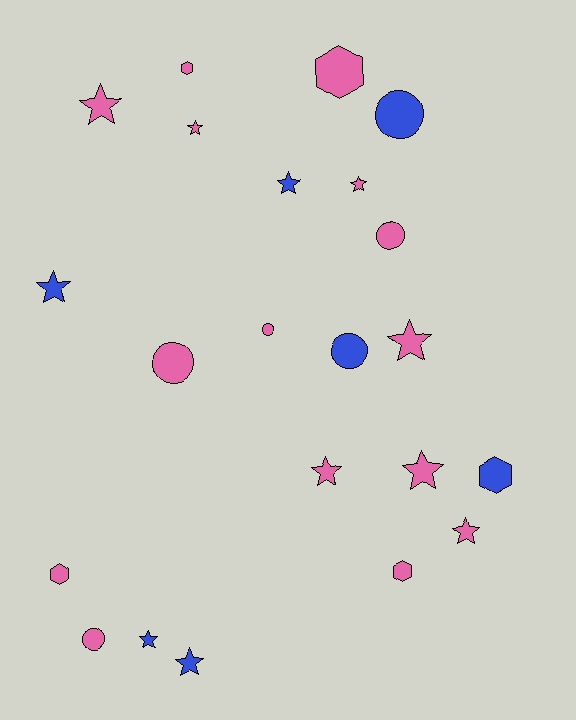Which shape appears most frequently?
Star, with 11 objects.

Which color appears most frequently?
Pink, with 15 objects.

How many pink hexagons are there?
There are 4 pink hexagons.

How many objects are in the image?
There are 22 objects.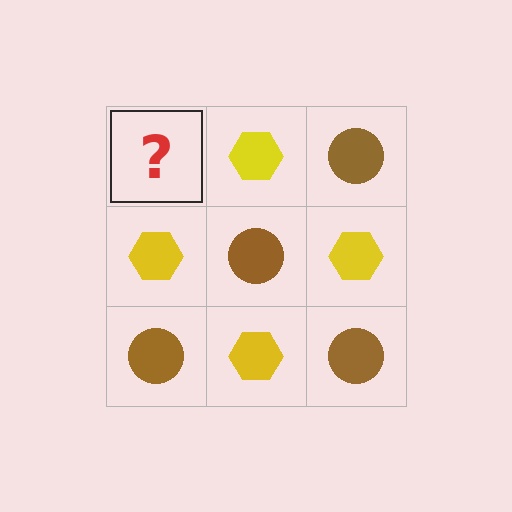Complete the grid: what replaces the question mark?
The question mark should be replaced with a brown circle.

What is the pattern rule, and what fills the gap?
The rule is that it alternates brown circle and yellow hexagon in a checkerboard pattern. The gap should be filled with a brown circle.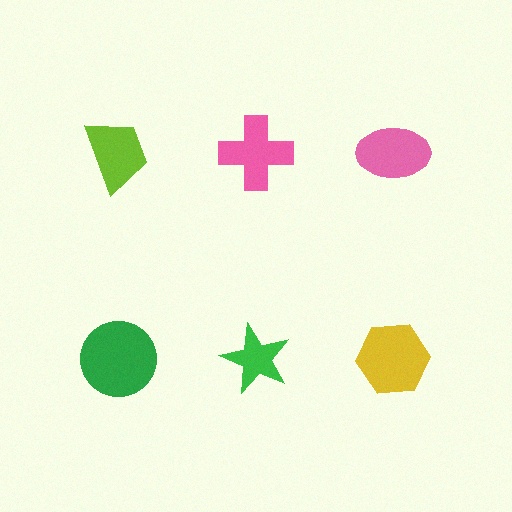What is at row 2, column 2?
A green star.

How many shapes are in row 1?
3 shapes.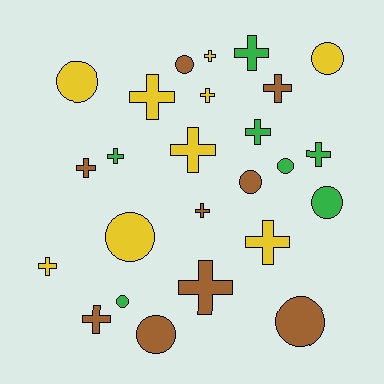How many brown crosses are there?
There are 5 brown crosses.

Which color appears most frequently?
Brown, with 9 objects.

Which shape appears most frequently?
Cross, with 15 objects.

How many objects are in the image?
There are 25 objects.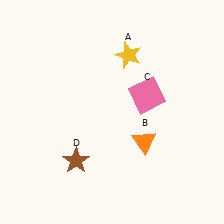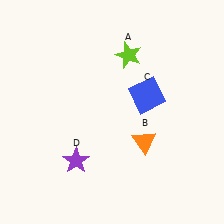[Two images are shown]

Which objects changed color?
A changed from yellow to lime. C changed from pink to blue. D changed from brown to purple.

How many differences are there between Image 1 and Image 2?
There are 3 differences between the two images.